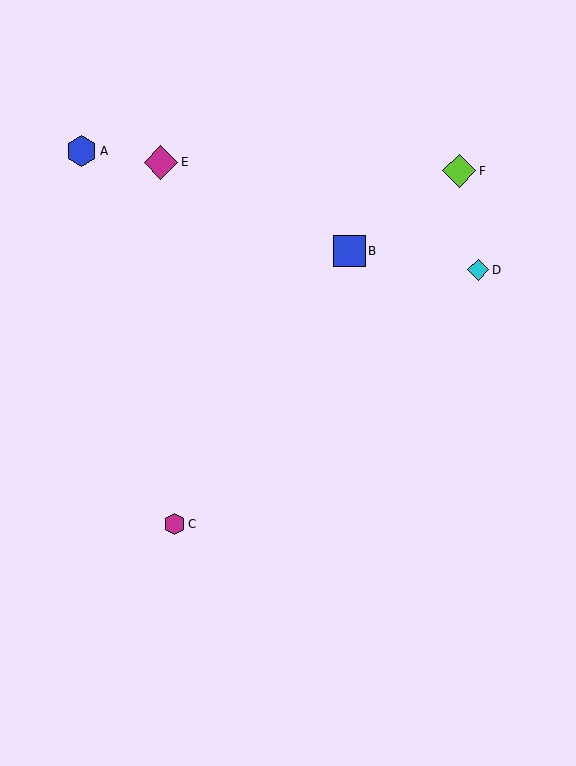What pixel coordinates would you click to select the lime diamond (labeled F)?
Click at (459, 171) to select the lime diamond F.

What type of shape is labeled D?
Shape D is a cyan diamond.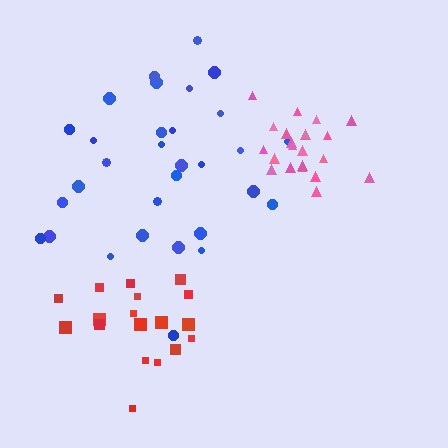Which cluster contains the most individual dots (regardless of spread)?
Blue (31).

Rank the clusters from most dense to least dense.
pink, red, blue.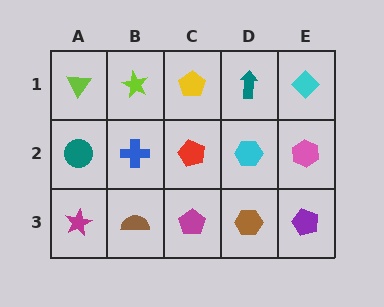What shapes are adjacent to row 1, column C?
A red pentagon (row 2, column C), a lime star (row 1, column B), a teal arrow (row 1, column D).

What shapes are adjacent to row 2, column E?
A cyan diamond (row 1, column E), a purple pentagon (row 3, column E), a cyan hexagon (row 2, column D).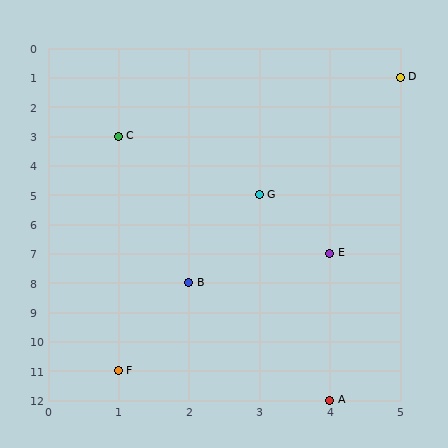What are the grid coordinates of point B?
Point B is at grid coordinates (2, 8).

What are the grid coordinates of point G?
Point G is at grid coordinates (3, 5).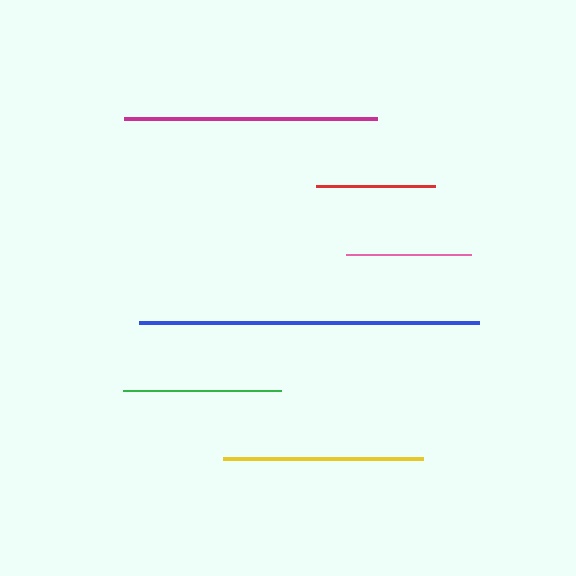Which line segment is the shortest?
The red line is the shortest at approximately 119 pixels.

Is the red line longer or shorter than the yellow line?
The yellow line is longer than the red line.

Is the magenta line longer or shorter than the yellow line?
The magenta line is longer than the yellow line.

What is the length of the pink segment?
The pink segment is approximately 125 pixels long.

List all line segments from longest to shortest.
From longest to shortest: blue, magenta, yellow, green, pink, red.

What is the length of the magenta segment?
The magenta segment is approximately 253 pixels long.